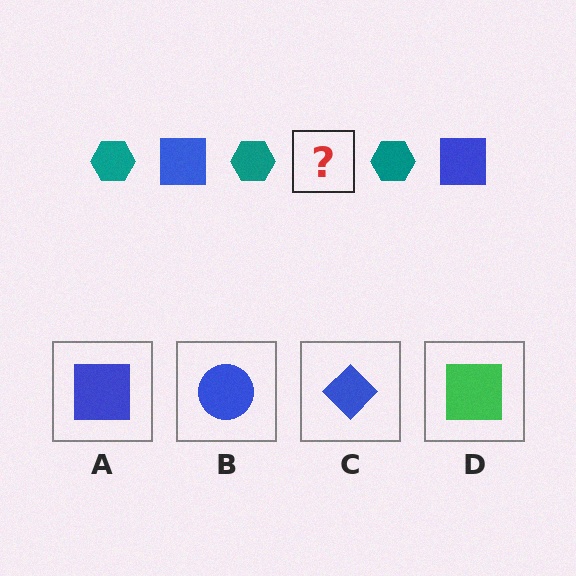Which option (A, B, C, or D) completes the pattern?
A.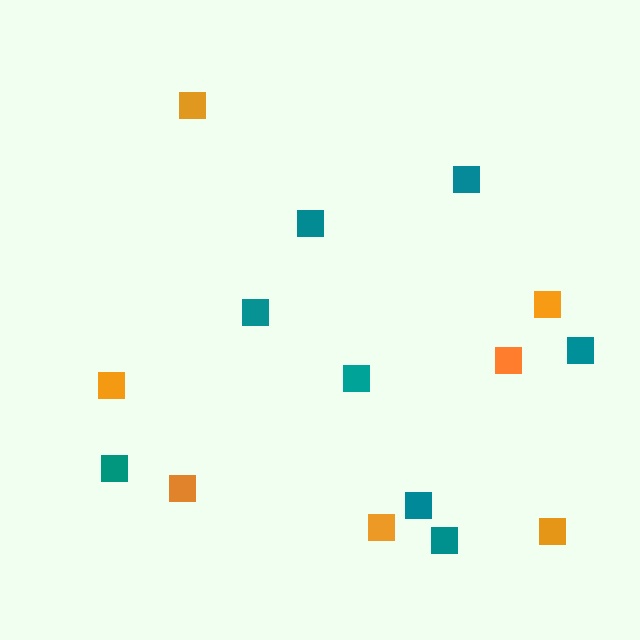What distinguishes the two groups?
There are 2 groups: one group of orange squares (7) and one group of teal squares (8).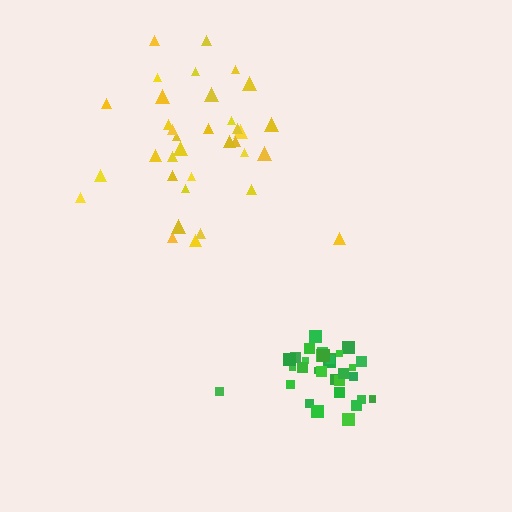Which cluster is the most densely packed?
Green.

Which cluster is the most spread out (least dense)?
Yellow.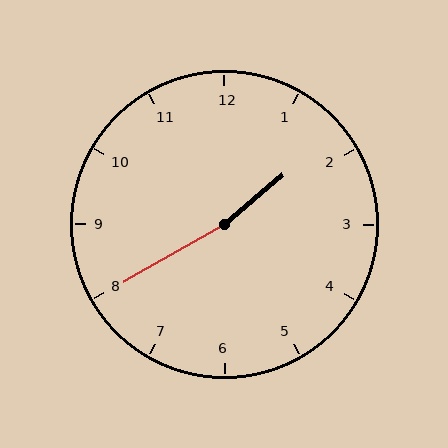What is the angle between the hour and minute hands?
Approximately 170 degrees.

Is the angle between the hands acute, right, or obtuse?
It is obtuse.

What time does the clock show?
1:40.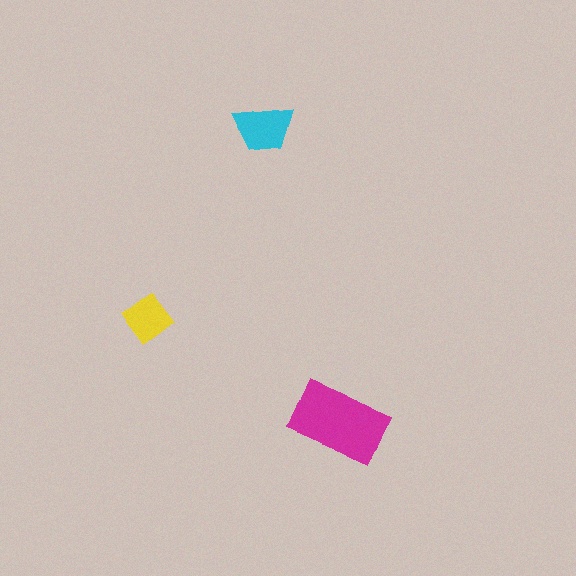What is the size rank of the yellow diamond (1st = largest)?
3rd.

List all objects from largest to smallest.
The magenta rectangle, the cyan trapezoid, the yellow diamond.